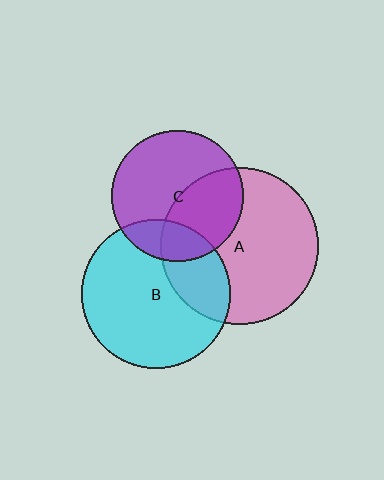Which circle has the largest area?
Circle A (pink).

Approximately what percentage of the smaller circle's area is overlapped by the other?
Approximately 20%.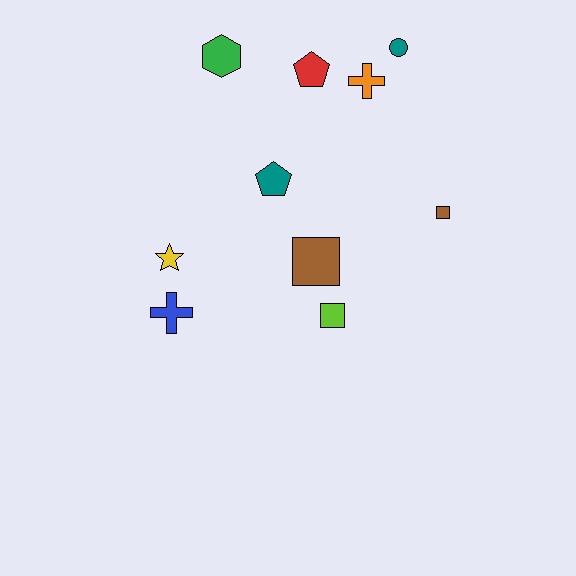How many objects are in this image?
There are 10 objects.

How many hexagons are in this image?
There is 1 hexagon.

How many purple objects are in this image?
There are no purple objects.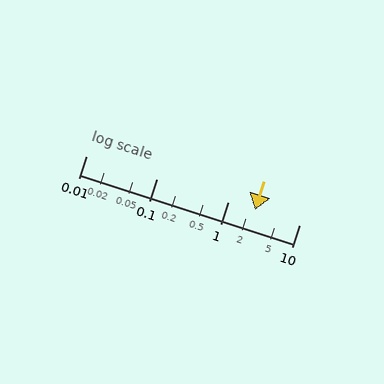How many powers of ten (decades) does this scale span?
The scale spans 3 decades, from 0.01 to 10.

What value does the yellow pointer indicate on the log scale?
The pointer indicates approximately 2.4.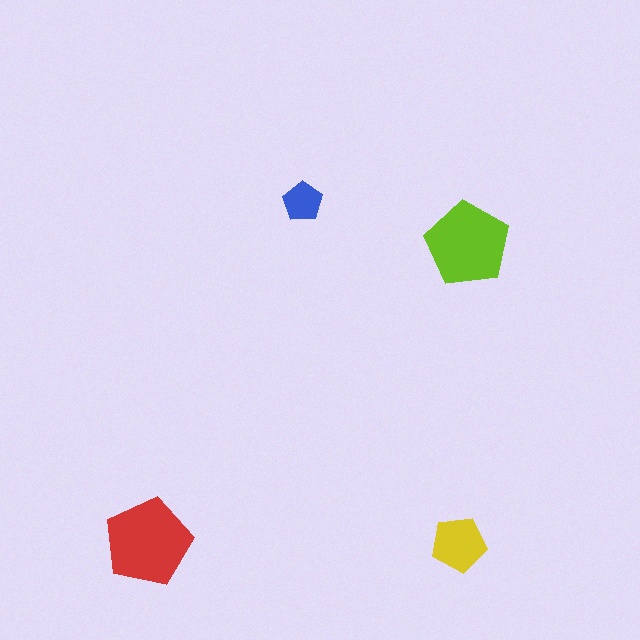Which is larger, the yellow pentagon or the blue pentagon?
The yellow one.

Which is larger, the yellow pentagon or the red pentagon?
The red one.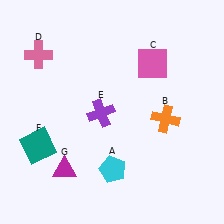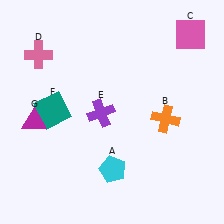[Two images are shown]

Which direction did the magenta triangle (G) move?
The magenta triangle (G) moved up.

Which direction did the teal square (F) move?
The teal square (F) moved up.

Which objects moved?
The objects that moved are: the pink square (C), the teal square (F), the magenta triangle (G).